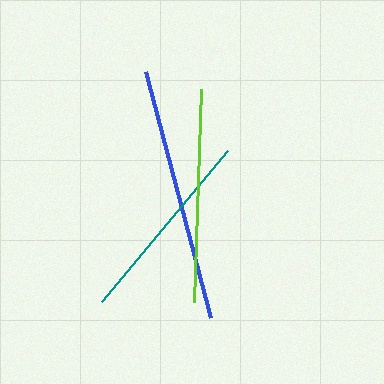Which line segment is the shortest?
The teal line is the shortest at approximately 196 pixels.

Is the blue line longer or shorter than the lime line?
The blue line is longer than the lime line.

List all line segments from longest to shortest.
From longest to shortest: blue, lime, teal.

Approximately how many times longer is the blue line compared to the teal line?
The blue line is approximately 1.3 times the length of the teal line.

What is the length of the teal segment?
The teal segment is approximately 196 pixels long.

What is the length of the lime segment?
The lime segment is approximately 213 pixels long.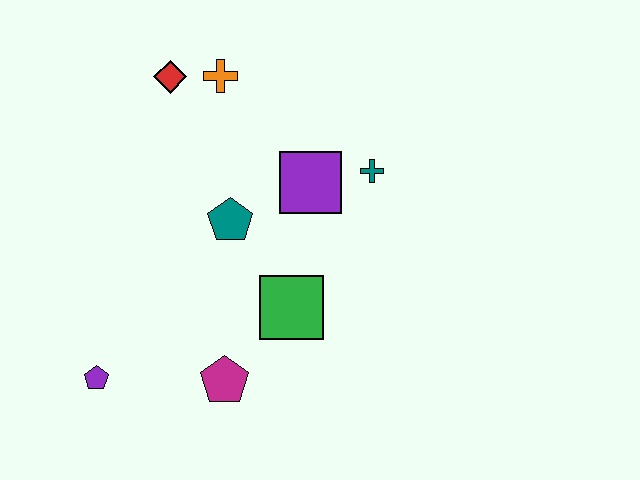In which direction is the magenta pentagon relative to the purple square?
The magenta pentagon is below the purple square.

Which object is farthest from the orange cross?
The purple pentagon is farthest from the orange cross.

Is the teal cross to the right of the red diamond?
Yes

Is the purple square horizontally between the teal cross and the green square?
Yes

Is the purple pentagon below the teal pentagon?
Yes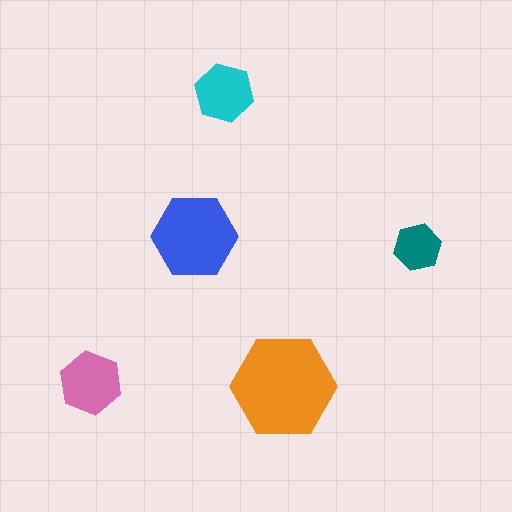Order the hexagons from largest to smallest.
the orange one, the blue one, the pink one, the cyan one, the teal one.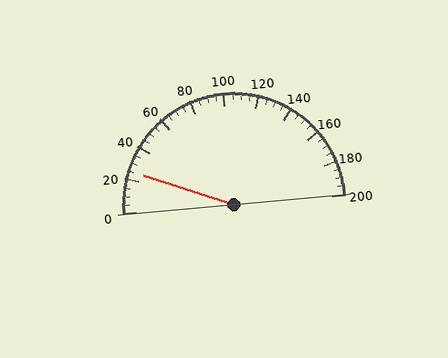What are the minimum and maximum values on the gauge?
The gauge ranges from 0 to 200.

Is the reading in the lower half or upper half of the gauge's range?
The reading is in the lower half of the range (0 to 200).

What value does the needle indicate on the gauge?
The needle indicates approximately 25.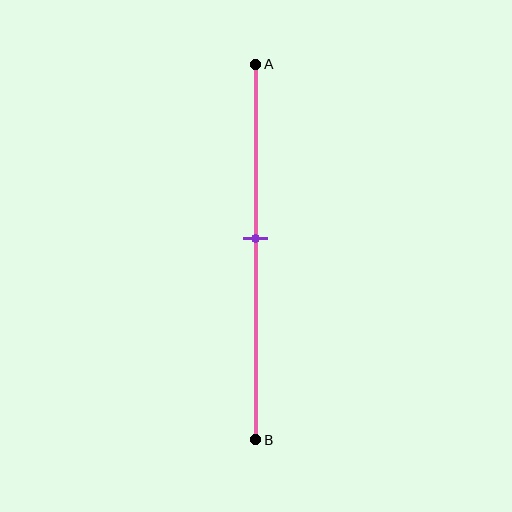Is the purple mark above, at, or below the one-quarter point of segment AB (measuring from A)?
The purple mark is below the one-quarter point of segment AB.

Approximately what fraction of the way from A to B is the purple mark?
The purple mark is approximately 45% of the way from A to B.